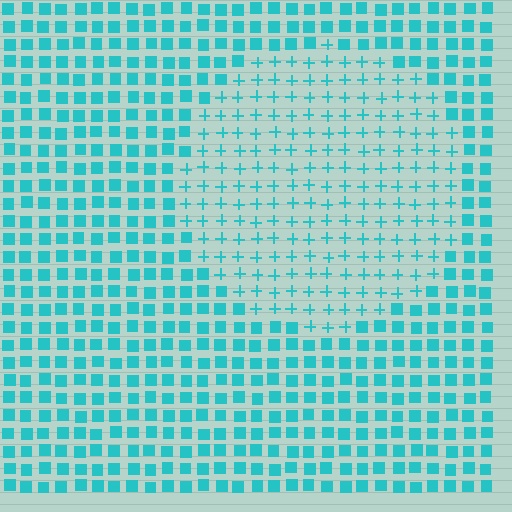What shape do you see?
I see a circle.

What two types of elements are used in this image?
The image uses plus signs inside the circle region and squares outside it.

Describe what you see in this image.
The image is filled with small cyan elements arranged in a uniform grid. A circle-shaped region contains plus signs, while the surrounding area contains squares. The boundary is defined purely by the change in element shape.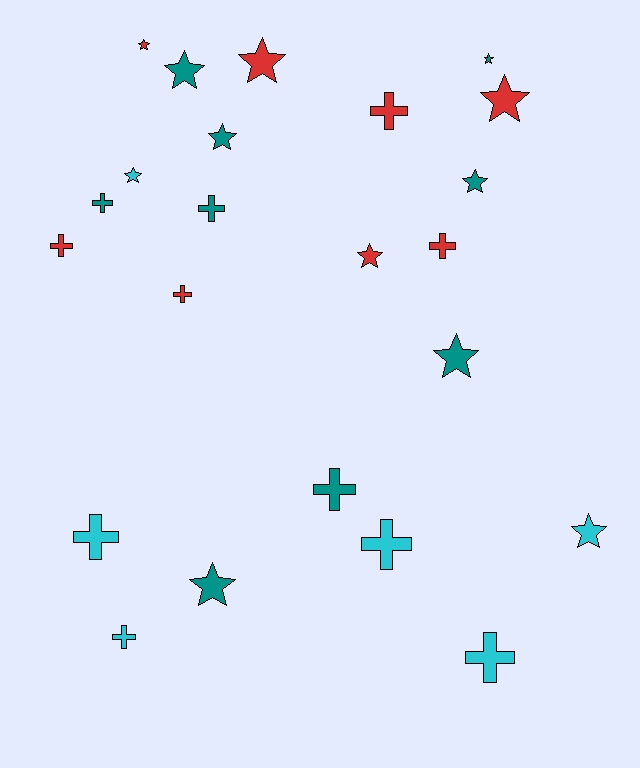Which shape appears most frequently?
Star, with 12 objects.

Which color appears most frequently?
Teal, with 9 objects.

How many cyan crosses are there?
There are 4 cyan crosses.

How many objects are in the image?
There are 23 objects.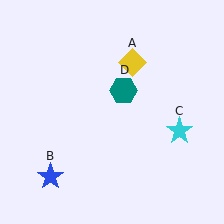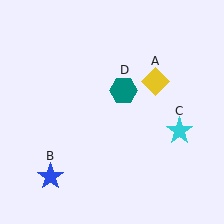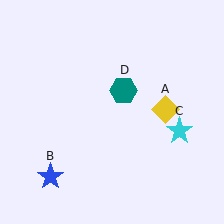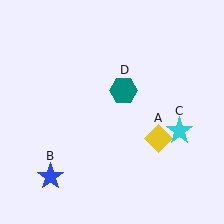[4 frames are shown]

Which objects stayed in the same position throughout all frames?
Blue star (object B) and cyan star (object C) and teal hexagon (object D) remained stationary.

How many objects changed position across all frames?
1 object changed position: yellow diamond (object A).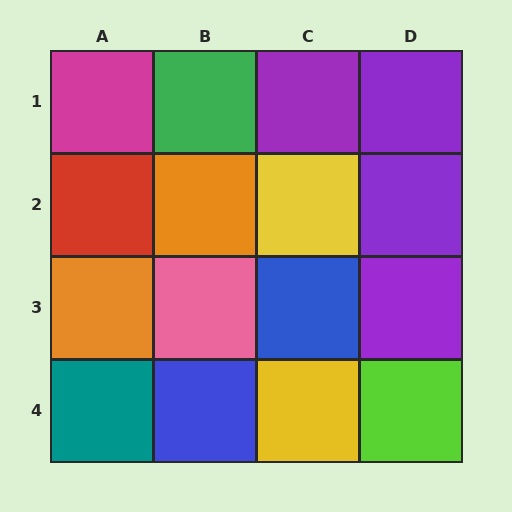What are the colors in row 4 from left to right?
Teal, blue, yellow, lime.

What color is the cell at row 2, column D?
Purple.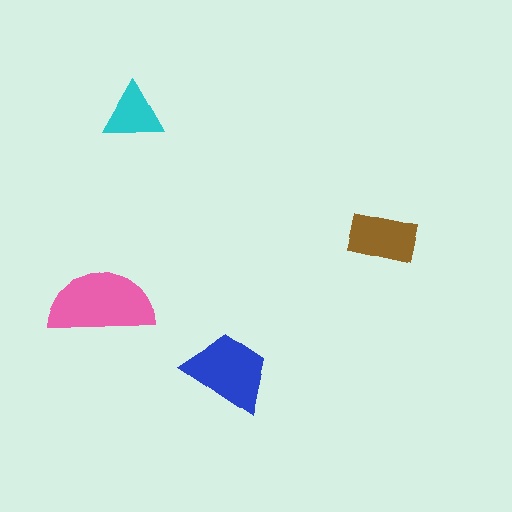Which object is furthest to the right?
The brown rectangle is rightmost.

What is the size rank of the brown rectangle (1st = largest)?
3rd.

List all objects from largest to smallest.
The pink semicircle, the blue trapezoid, the brown rectangle, the cyan triangle.